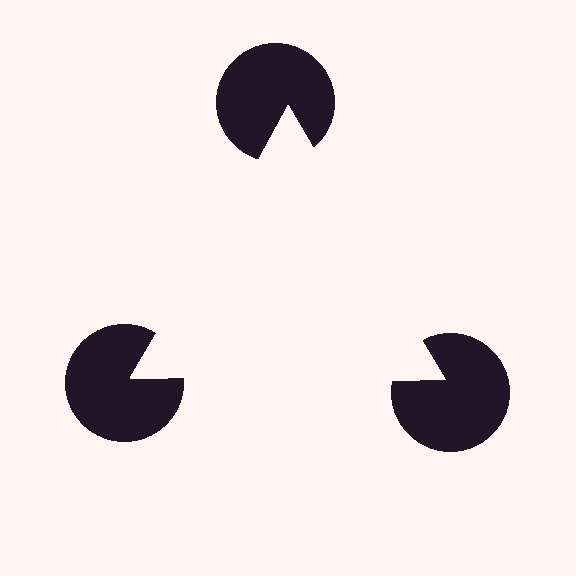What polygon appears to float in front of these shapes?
An illusory triangle — its edges are inferred from the aligned wedge cuts in the pac-man discs, not physically drawn.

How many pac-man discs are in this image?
There are 3 — one at each vertex of the illusory triangle.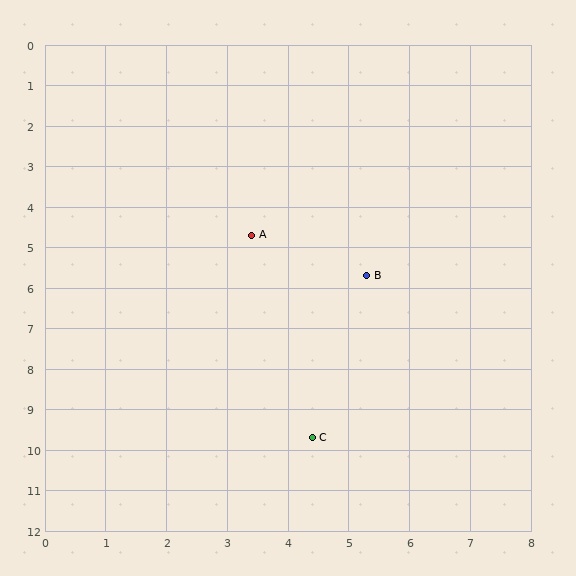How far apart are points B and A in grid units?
Points B and A are about 2.1 grid units apart.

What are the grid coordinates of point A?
Point A is at approximately (3.4, 4.7).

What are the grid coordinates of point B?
Point B is at approximately (5.3, 5.7).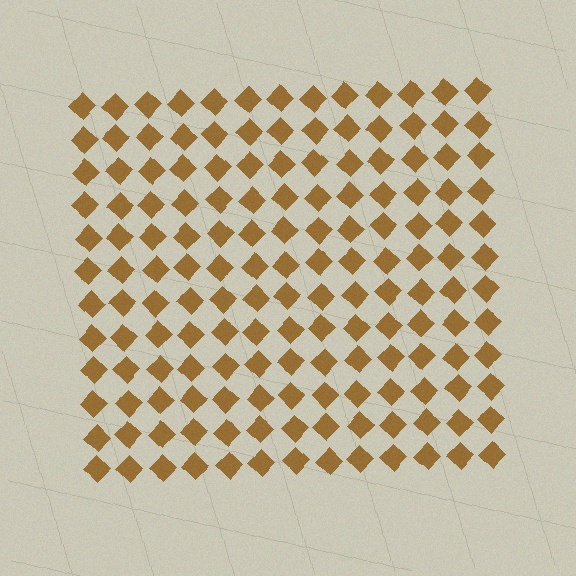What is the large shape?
The large shape is a square.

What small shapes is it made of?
It is made of small diamonds.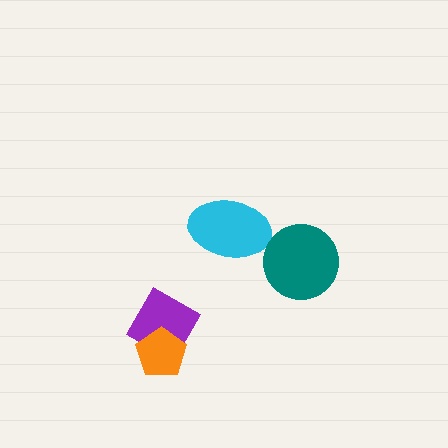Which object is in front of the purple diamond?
The orange pentagon is in front of the purple diamond.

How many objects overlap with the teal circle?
0 objects overlap with the teal circle.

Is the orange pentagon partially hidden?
No, no other shape covers it.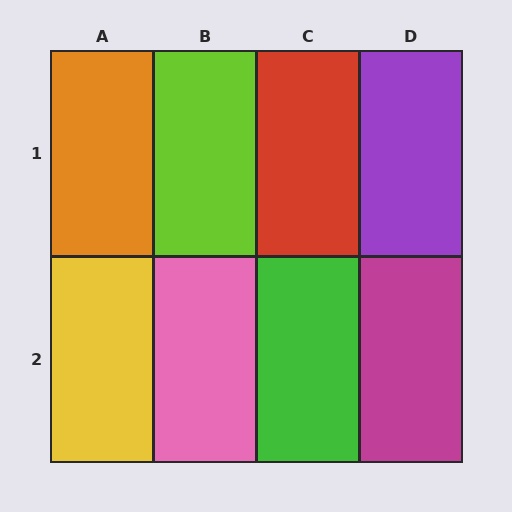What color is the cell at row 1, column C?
Red.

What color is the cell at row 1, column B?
Lime.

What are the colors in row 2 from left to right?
Yellow, pink, green, magenta.